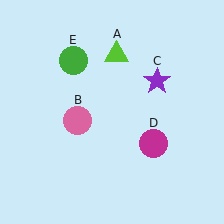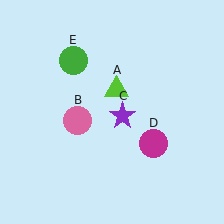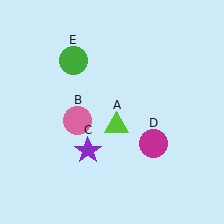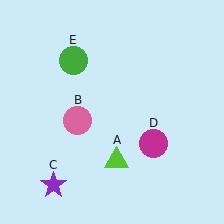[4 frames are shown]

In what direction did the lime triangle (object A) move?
The lime triangle (object A) moved down.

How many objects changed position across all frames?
2 objects changed position: lime triangle (object A), purple star (object C).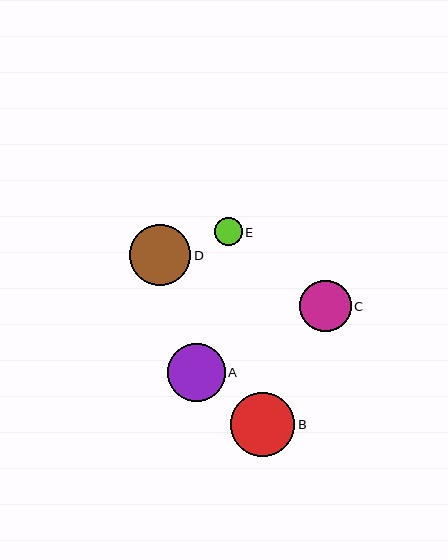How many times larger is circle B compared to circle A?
Circle B is approximately 1.1 times the size of circle A.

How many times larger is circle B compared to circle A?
Circle B is approximately 1.1 times the size of circle A.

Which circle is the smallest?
Circle E is the smallest with a size of approximately 28 pixels.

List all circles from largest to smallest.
From largest to smallest: B, D, A, C, E.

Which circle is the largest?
Circle B is the largest with a size of approximately 64 pixels.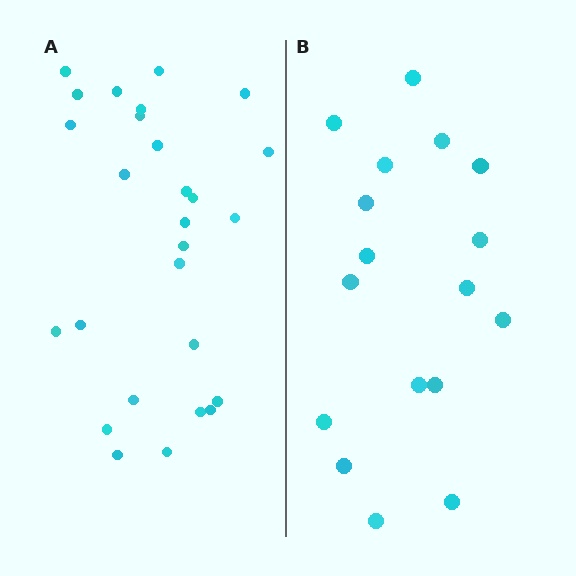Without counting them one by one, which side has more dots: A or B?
Region A (the left region) has more dots.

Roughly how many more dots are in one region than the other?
Region A has roughly 10 or so more dots than region B.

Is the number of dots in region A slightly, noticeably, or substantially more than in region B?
Region A has substantially more. The ratio is roughly 1.6 to 1.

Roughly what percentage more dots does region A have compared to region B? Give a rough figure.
About 60% more.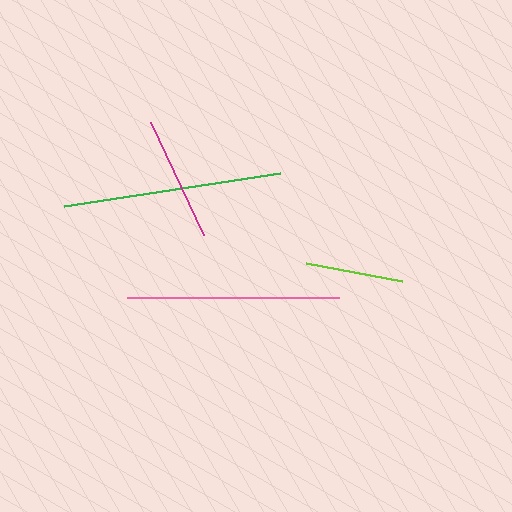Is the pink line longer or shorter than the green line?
The green line is longer than the pink line.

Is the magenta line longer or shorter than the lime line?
The magenta line is longer than the lime line.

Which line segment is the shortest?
The lime line is the shortest at approximately 98 pixels.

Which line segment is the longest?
The green line is the longest at approximately 219 pixels.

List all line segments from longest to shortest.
From longest to shortest: green, pink, magenta, lime.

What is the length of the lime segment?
The lime segment is approximately 98 pixels long.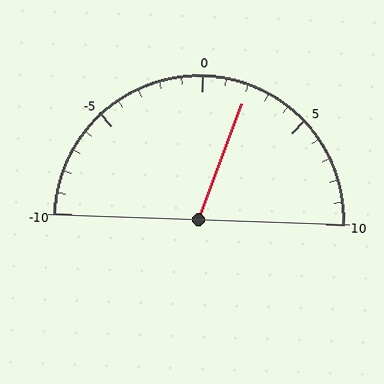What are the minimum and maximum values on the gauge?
The gauge ranges from -10 to 10.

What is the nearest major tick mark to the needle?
The nearest major tick mark is 0.